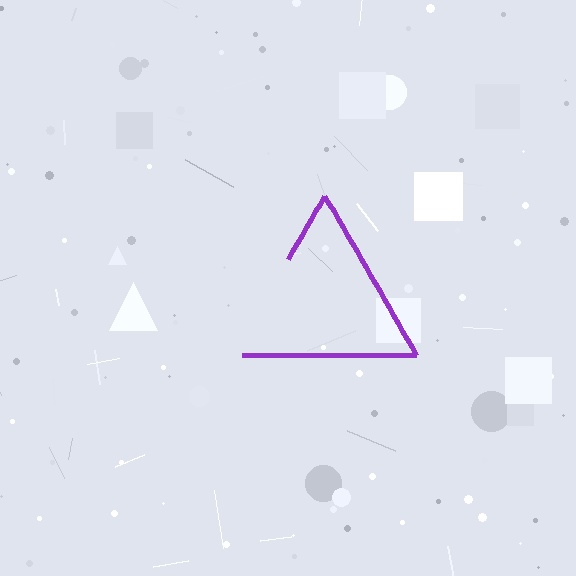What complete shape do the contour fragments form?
The contour fragments form a triangle.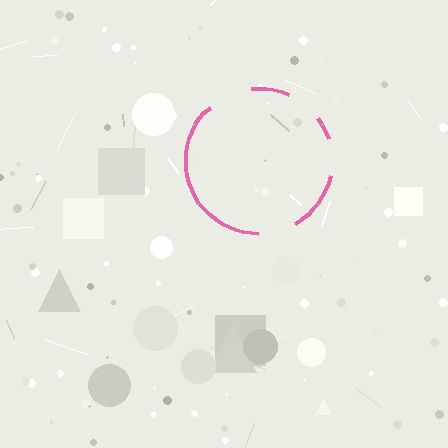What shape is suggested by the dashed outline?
The dashed outline suggests a circle.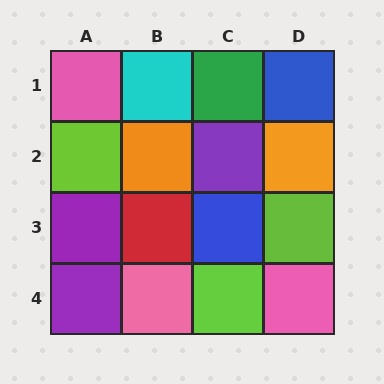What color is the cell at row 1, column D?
Blue.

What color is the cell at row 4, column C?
Lime.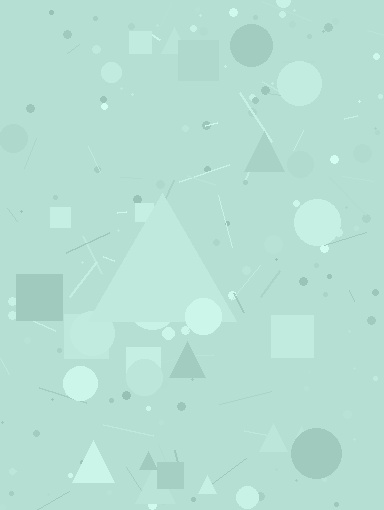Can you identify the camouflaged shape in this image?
The camouflaged shape is a triangle.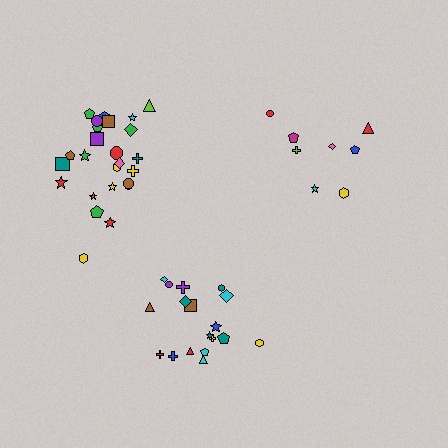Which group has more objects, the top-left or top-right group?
The top-left group.